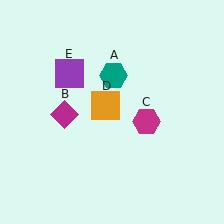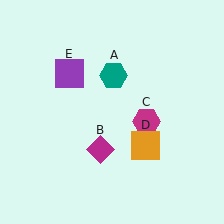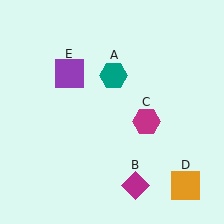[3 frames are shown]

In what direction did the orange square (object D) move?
The orange square (object D) moved down and to the right.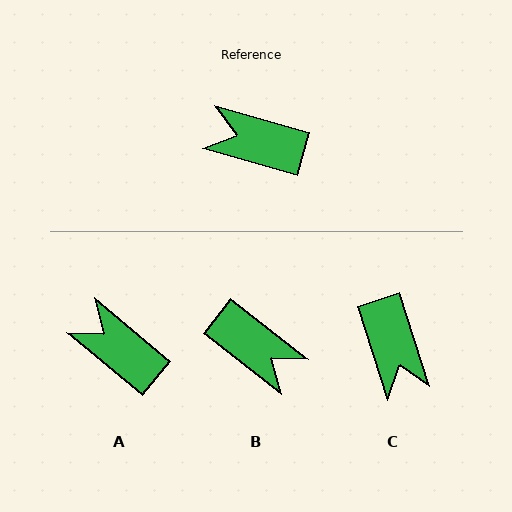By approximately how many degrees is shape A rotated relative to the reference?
Approximately 24 degrees clockwise.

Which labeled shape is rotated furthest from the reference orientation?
B, about 158 degrees away.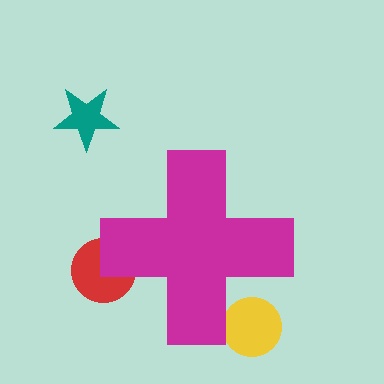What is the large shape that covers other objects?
A magenta cross.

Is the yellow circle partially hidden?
Yes, the yellow circle is partially hidden behind the magenta cross.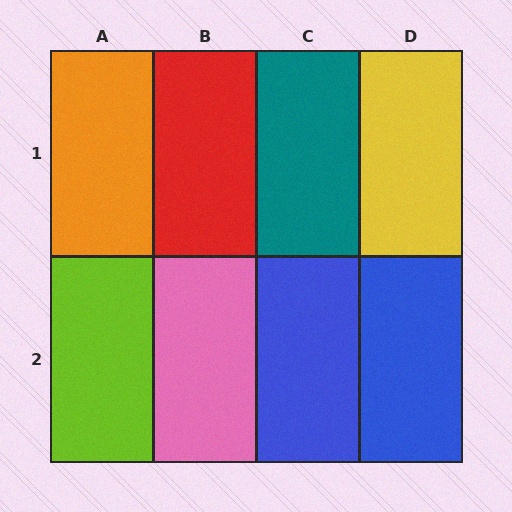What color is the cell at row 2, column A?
Lime.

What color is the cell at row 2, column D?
Blue.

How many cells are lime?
1 cell is lime.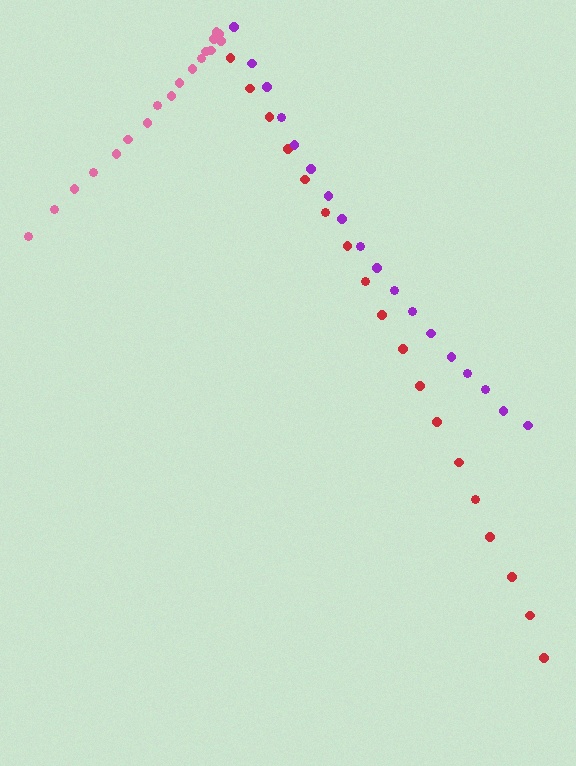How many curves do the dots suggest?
There are 3 distinct paths.